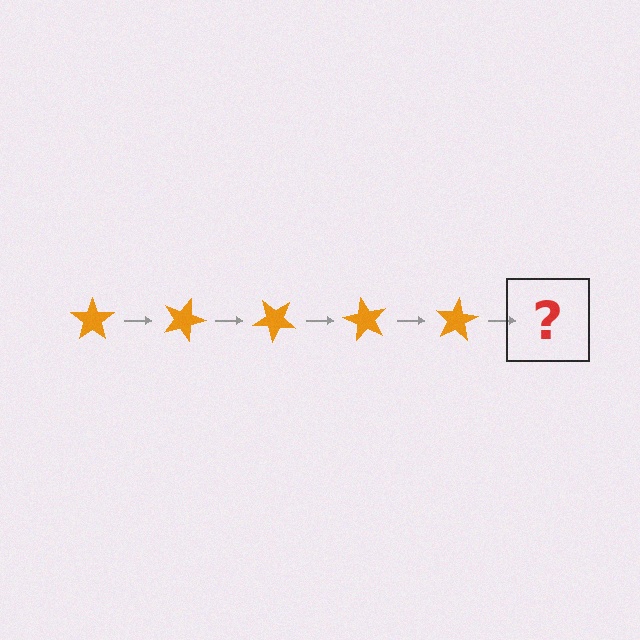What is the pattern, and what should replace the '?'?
The pattern is that the star rotates 20 degrees each step. The '?' should be an orange star rotated 100 degrees.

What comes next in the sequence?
The next element should be an orange star rotated 100 degrees.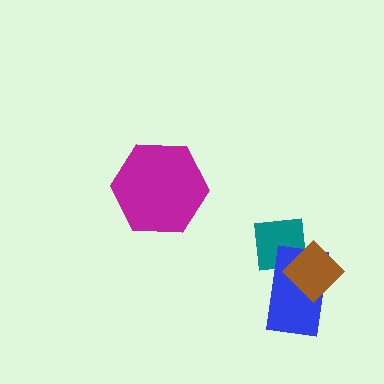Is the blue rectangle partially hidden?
Yes, it is partially covered by another shape.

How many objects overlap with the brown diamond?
2 objects overlap with the brown diamond.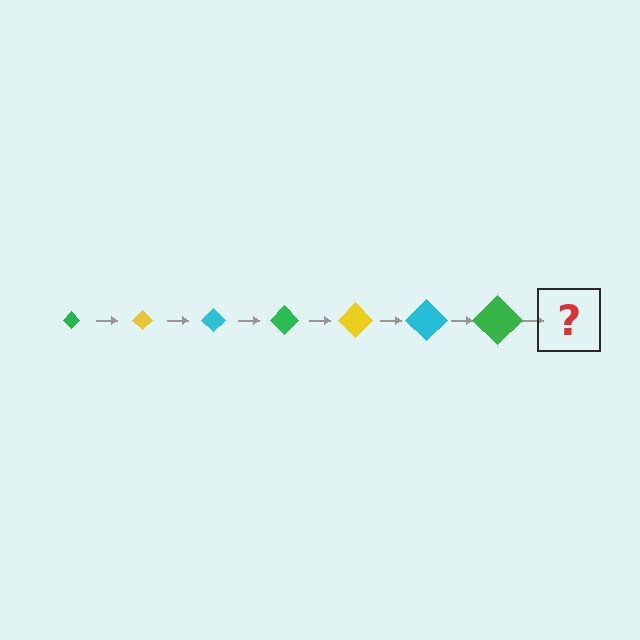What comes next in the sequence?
The next element should be a yellow diamond, larger than the previous one.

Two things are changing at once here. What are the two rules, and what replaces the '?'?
The two rules are that the diamond grows larger each step and the color cycles through green, yellow, and cyan. The '?' should be a yellow diamond, larger than the previous one.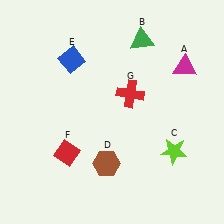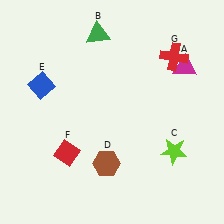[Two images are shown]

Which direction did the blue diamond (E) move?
The blue diamond (E) moved left.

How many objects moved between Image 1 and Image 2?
3 objects moved between the two images.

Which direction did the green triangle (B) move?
The green triangle (B) moved left.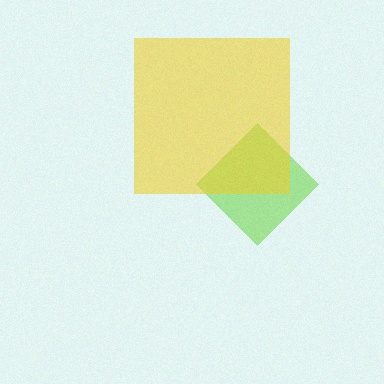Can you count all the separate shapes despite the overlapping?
Yes, there are 2 separate shapes.